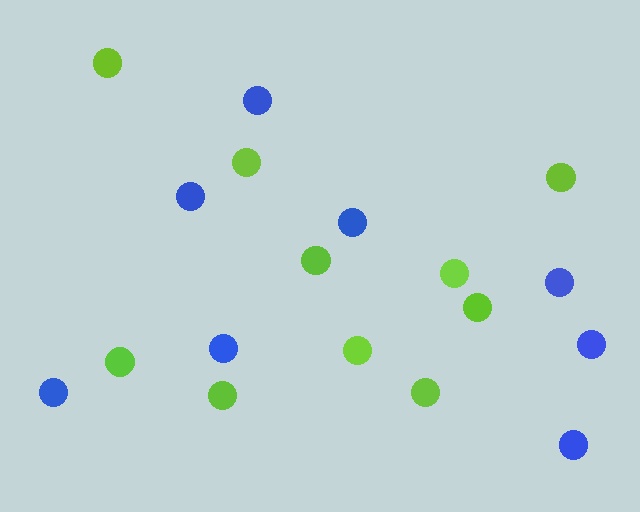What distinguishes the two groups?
There are 2 groups: one group of blue circles (8) and one group of lime circles (10).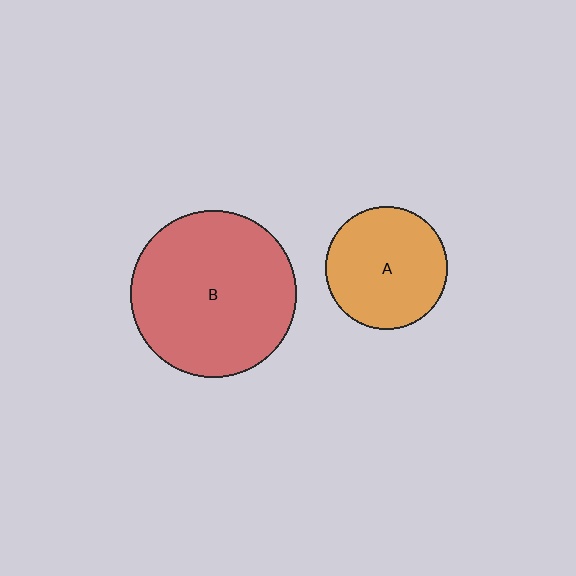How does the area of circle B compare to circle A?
Approximately 1.8 times.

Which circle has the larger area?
Circle B (red).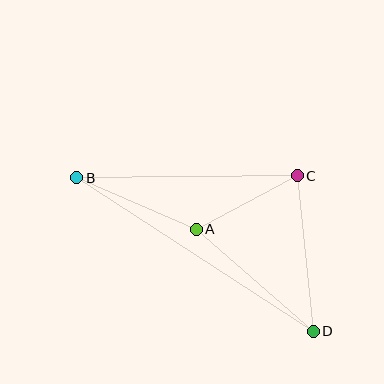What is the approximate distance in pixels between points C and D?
The distance between C and D is approximately 156 pixels.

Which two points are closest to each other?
Points A and C are closest to each other.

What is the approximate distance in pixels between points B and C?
The distance between B and C is approximately 220 pixels.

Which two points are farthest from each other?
Points B and D are farthest from each other.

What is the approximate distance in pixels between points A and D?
The distance between A and D is approximately 155 pixels.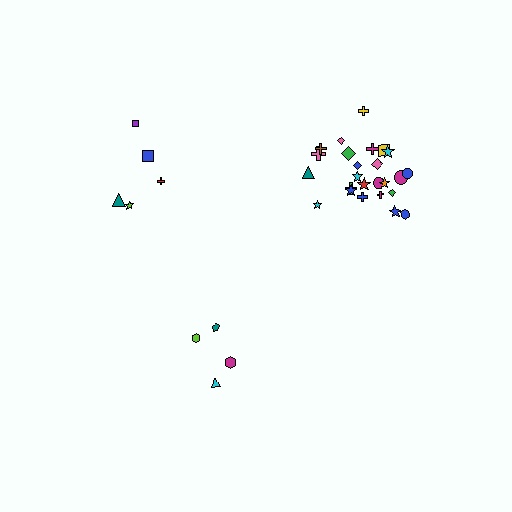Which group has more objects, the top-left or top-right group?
The top-right group.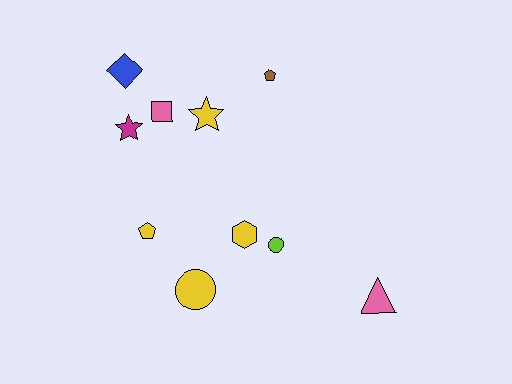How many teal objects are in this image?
There are no teal objects.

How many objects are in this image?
There are 10 objects.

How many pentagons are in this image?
There are 2 pentagons.